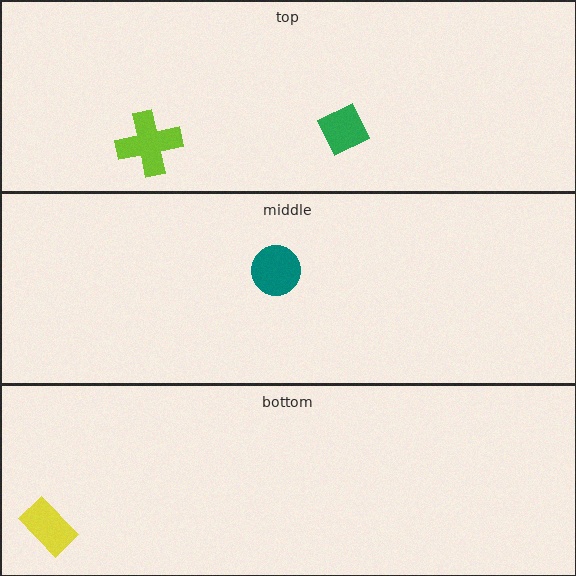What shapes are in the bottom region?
The yellow rectangle.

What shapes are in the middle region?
The teal circle.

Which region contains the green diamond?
The top region.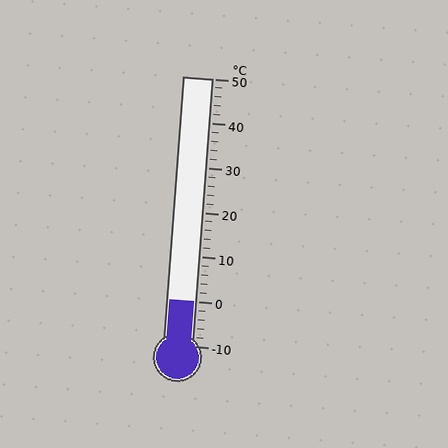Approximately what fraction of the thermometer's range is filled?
The thermometer is filled to approximately 15% of its range.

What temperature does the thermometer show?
The thermometer shows approximately 0°C.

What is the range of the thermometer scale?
The thermometer scale ranges from -10°C to 50°C.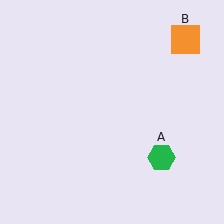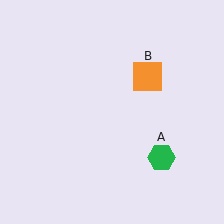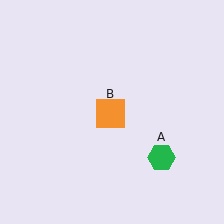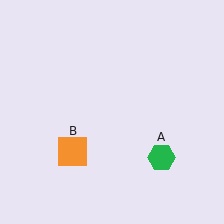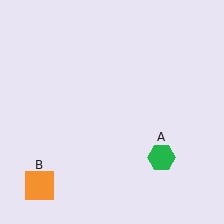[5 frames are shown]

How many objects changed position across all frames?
1 object changed position: orange square (object B).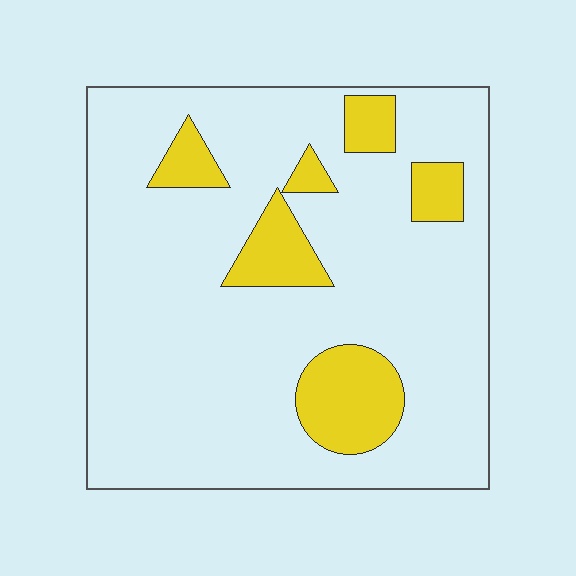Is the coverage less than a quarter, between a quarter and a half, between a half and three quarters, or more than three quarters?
Less than a quarter.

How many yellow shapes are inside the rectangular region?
6.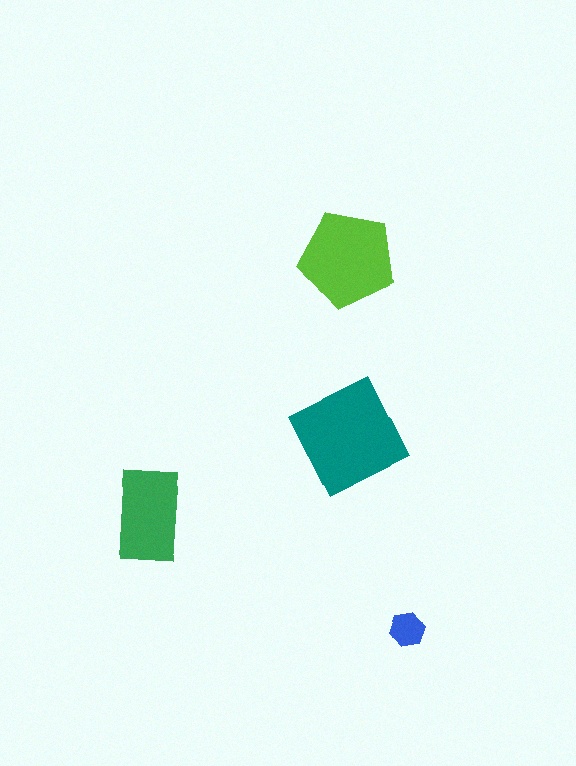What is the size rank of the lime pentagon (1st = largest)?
2nd.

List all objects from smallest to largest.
The blue hexagon, the green rectangle, the lime pentagon, the teal diamond.